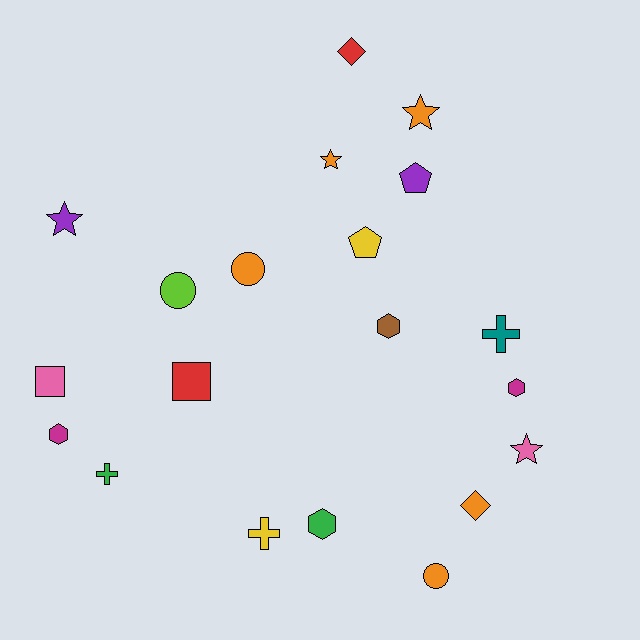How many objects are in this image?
There are 20 objects.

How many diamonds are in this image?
There are 2 diamonds.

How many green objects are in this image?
There are 2 green objects.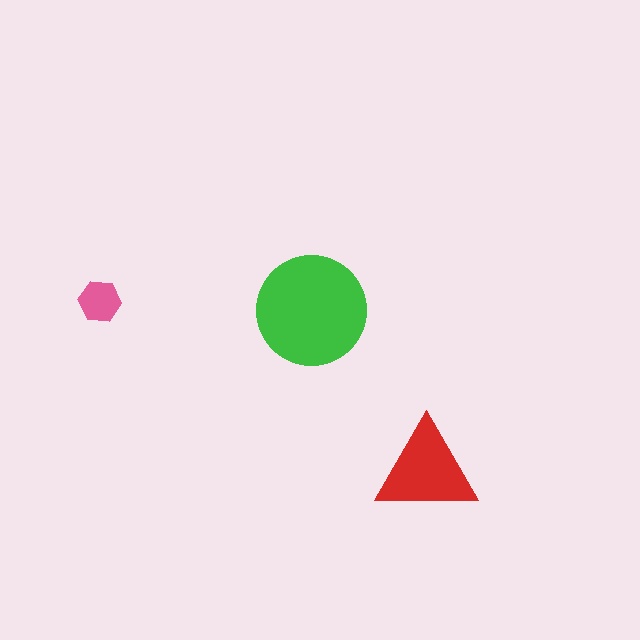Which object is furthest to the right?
The red triangle is rightmost.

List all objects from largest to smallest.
The green circle, the red triangle, the pink hexagon.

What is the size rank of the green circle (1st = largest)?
1st.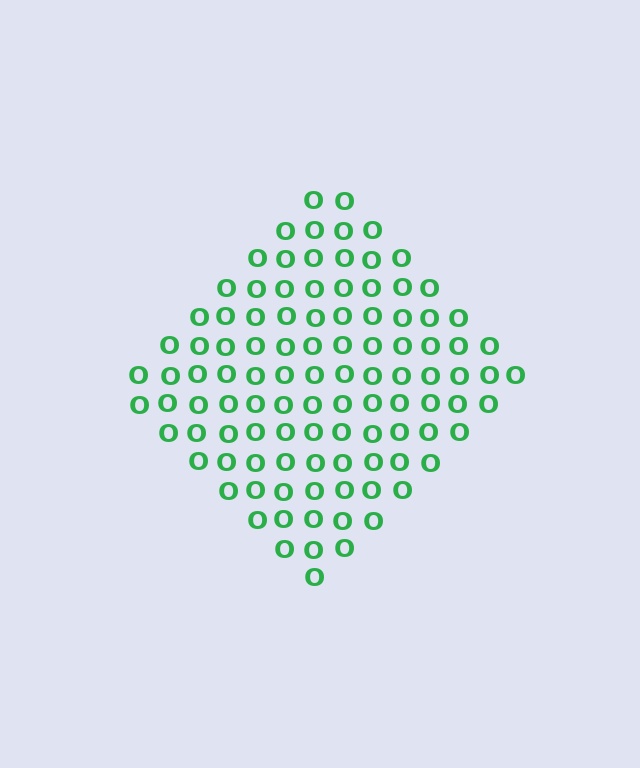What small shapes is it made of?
It is made of small letter O's.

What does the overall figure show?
The overall figure shows a diamond.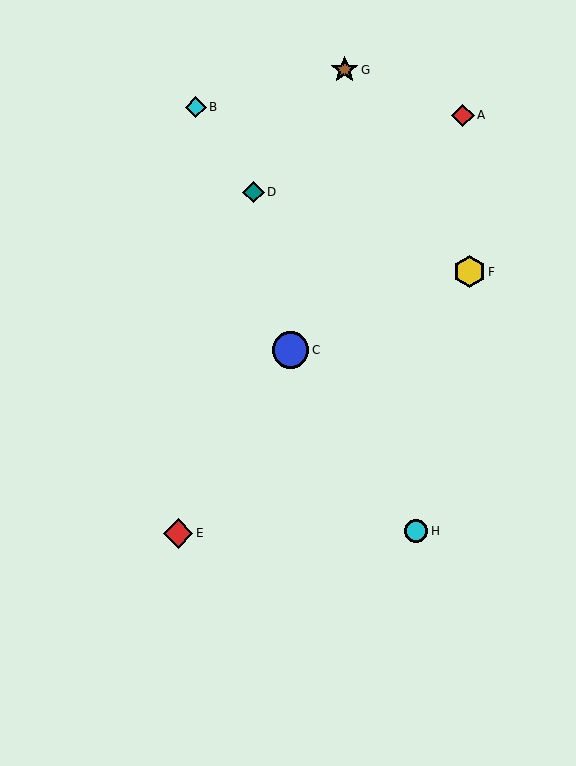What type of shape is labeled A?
Shape A is a red diamond.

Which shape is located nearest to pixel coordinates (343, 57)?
The brown star (labeled G) at (345, 70) is nearest to that location.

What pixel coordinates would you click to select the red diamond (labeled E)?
Click at (178, 533) to select the red diamond E.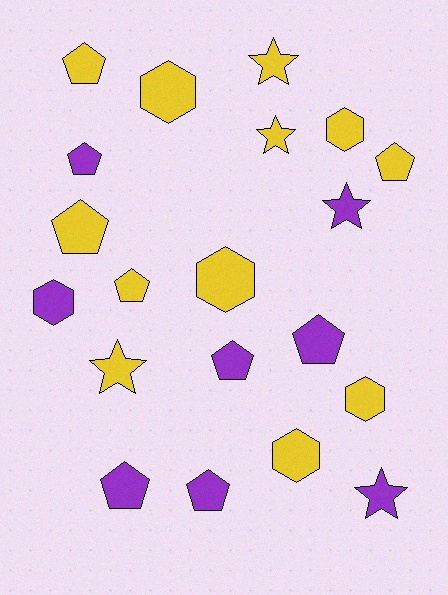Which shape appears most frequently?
Pentagon, with 9 objects.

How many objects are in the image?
There are 20 objects.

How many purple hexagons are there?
There is 1 purple hexagon.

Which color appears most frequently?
Yellow, with 12 objects.